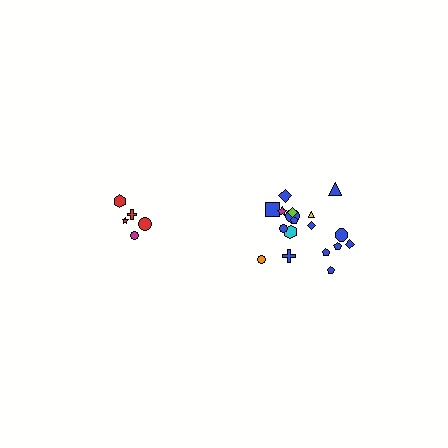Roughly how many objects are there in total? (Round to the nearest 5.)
Roughly 25 objects in total.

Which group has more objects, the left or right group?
The right group.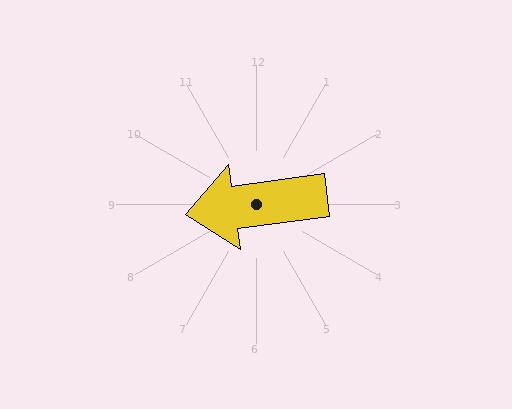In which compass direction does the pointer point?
West.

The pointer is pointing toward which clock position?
Roughly 9 o'clock.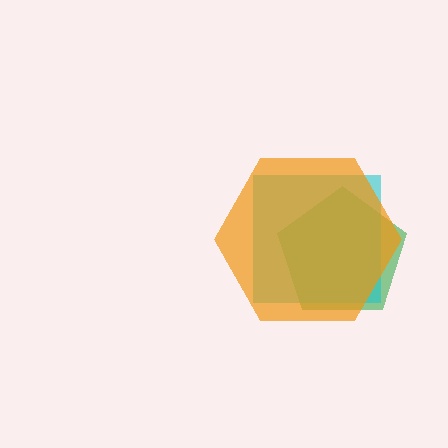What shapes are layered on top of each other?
The layered shapes are: a green pentagon, a cyan square, an orange hexagon.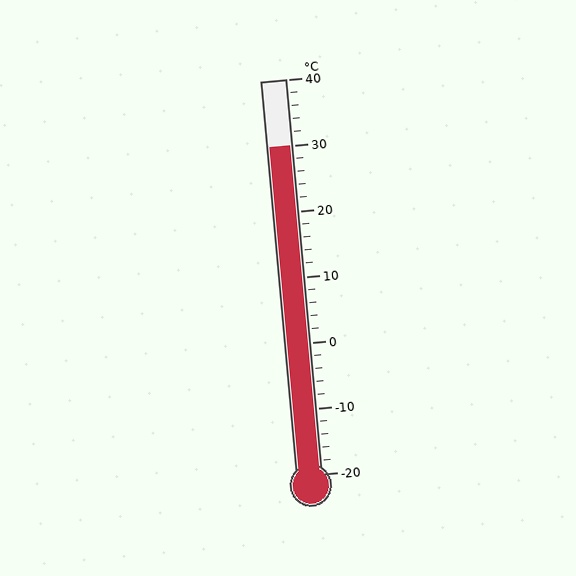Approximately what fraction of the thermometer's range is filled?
The thermometer is filled to approximately 85% of its range.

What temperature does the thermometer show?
The thermometer shows approximately 30°C.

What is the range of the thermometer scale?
The thermometer scale ranges from -20°C to 40°C.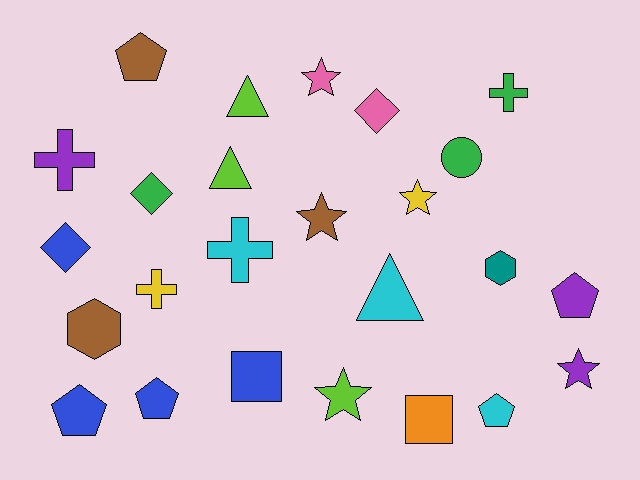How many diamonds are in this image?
There are 3 diamonds.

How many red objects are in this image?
There are no red objects.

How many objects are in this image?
There are 25 objects.